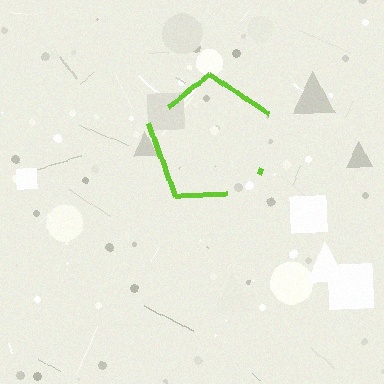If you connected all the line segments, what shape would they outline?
They would outline a pentagon.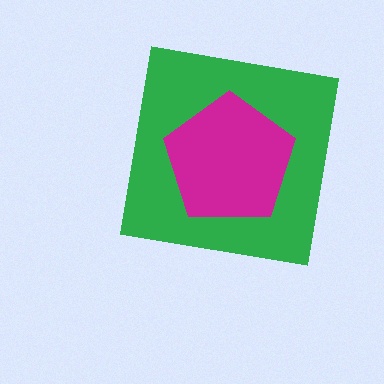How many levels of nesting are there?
2.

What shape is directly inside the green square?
The magenta pentagon.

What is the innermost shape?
The magenta pentagon.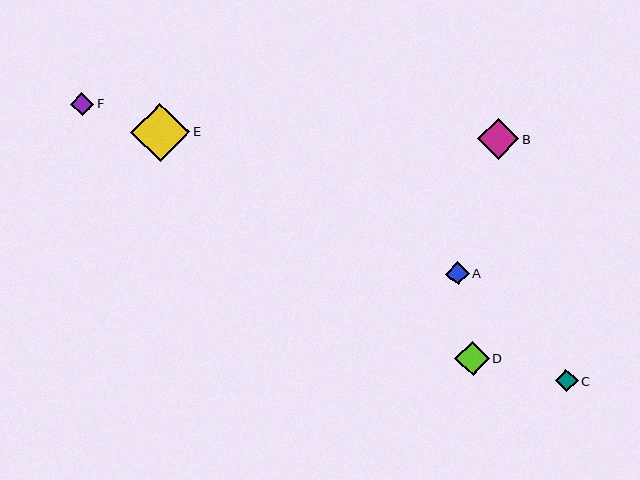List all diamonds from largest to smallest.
From largest to smallest: E, B, D, A, F, C.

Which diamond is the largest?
Diamond E is the largest with a size of approximately 59 pixels.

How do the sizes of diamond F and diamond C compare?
Diamond F and diamond C are approximately the same size.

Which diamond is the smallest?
Diamond C is the smallest with a size of approximately 22 pixels.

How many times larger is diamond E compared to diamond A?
Diamond E is approximately 2.5 times the size of diamond A.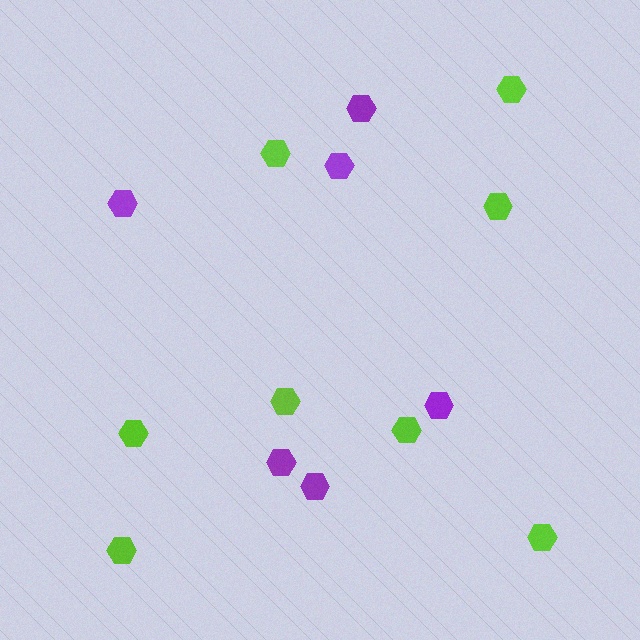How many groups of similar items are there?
There are 2 groups: one group of purple hexagons (6) and one group of lime hexagons (8).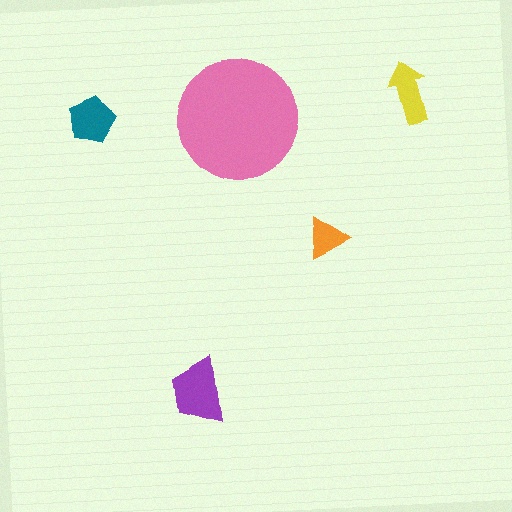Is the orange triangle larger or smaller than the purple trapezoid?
Smaller.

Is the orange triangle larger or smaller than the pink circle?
Smaller.